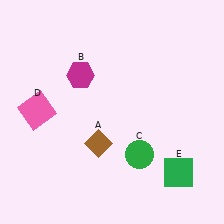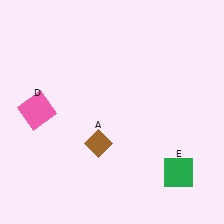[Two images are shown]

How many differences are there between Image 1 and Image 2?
There are 2 differences between the two images.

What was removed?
The magenta hexagon (B), the green circle (C) were removed in Image 2.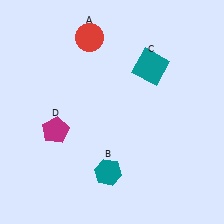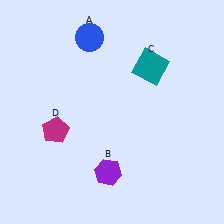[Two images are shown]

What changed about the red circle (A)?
In Image 1, A is red. In Image 2, it changed to blue.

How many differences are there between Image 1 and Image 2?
There are 2 differences between the two images.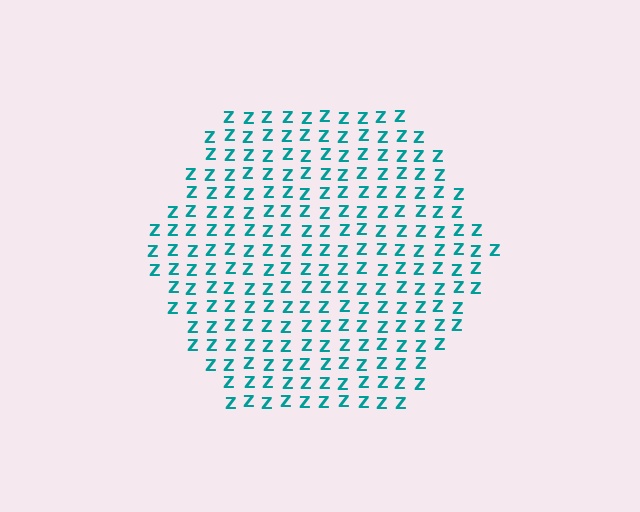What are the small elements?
The small elements are letter Z's.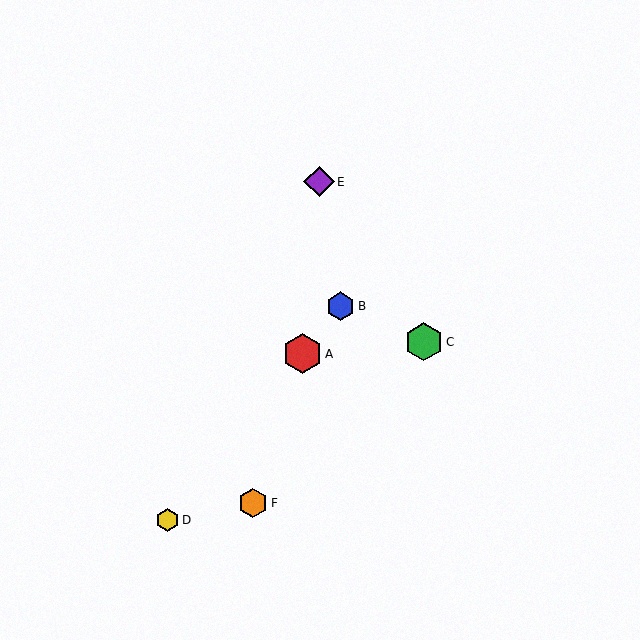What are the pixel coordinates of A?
Object A is at (302, 354).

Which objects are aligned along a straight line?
Objects A, B, D are aligned along a straight line.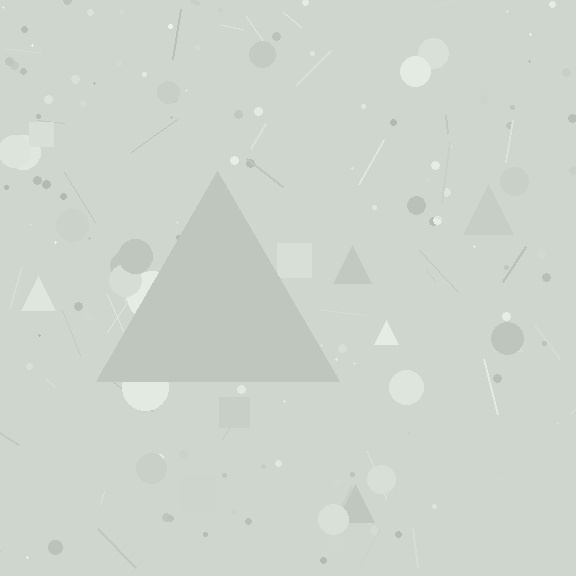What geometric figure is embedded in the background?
A triangle is embedded in the background.